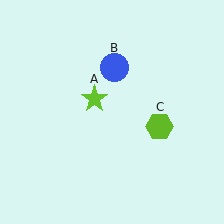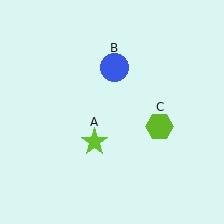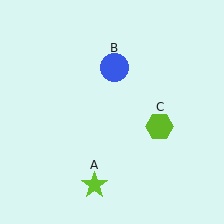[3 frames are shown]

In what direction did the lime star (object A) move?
The lime star (object A) moved down.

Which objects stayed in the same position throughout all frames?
Blue circle (object B) and lime hexagon (object C) remained stationary.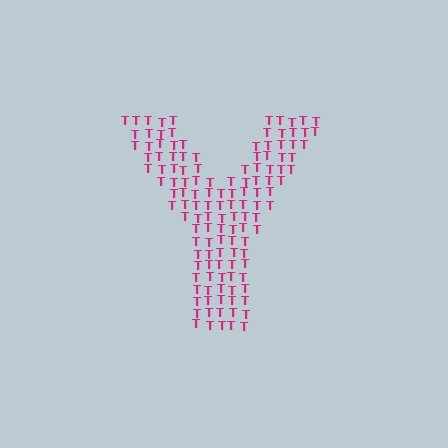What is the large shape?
The large shape is the letter Y.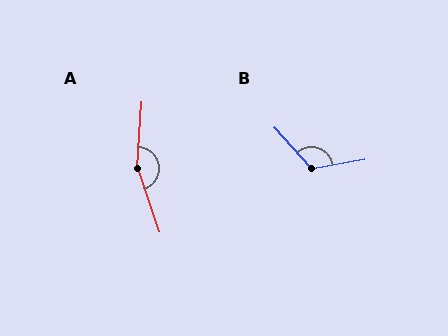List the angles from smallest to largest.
B (121°), A (158°).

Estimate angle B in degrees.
Approximately 121 degrees.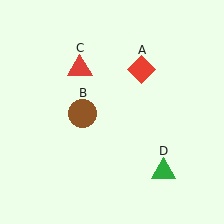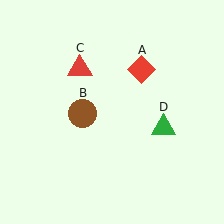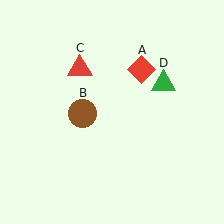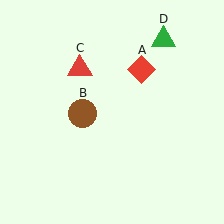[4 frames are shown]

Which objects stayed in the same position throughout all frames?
Red diamond (object A) and brown circle (object B) and red triangle (object C) remained stationary.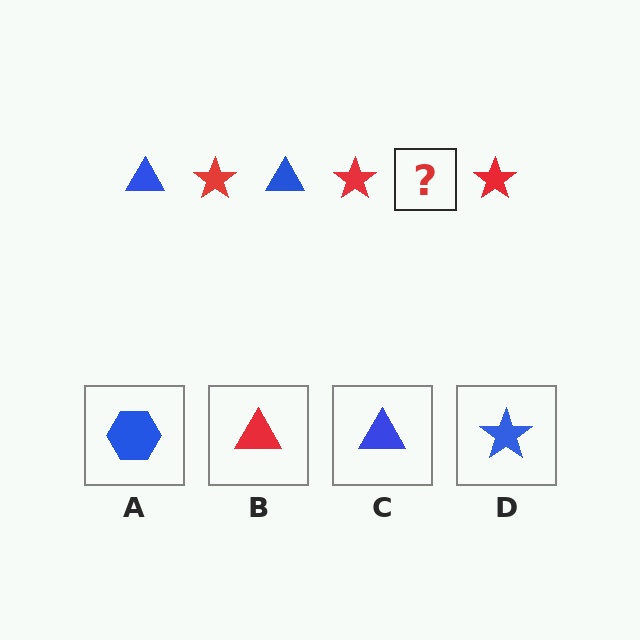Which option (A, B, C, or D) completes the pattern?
C.